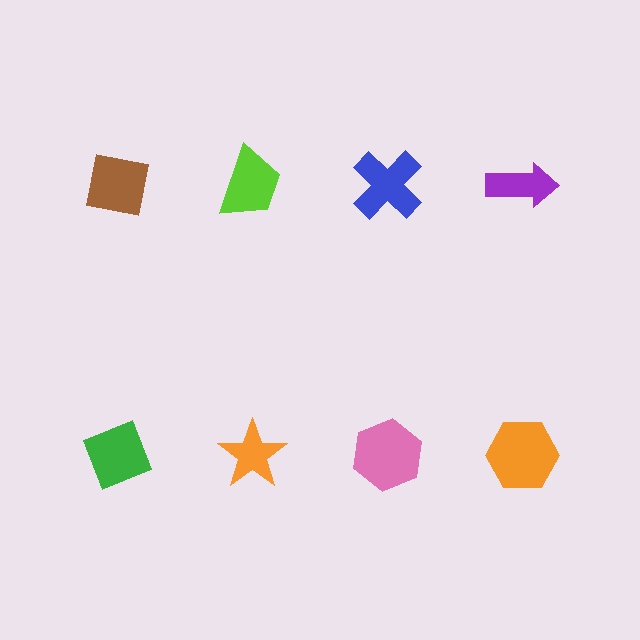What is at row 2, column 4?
An orange hexagon.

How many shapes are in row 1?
4 shapes.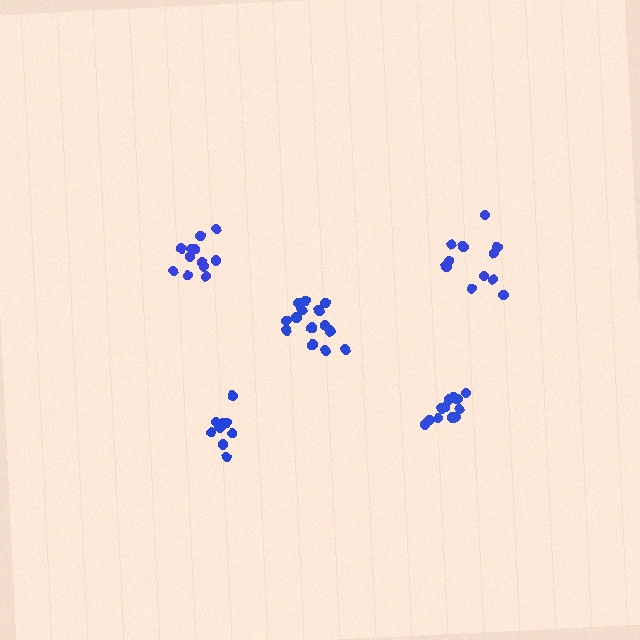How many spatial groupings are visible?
There are 5 spatial groupings.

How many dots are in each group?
Group 1: 11 dots, Group 2: 15 dots, Group 3: 12 dots, Group 4: 12 dots, Group 5: 11 dots (61 total).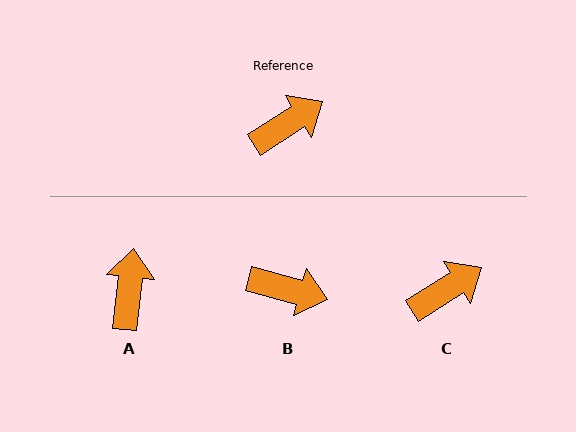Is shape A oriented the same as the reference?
No, it is off by about 51 degrees.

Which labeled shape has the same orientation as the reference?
C.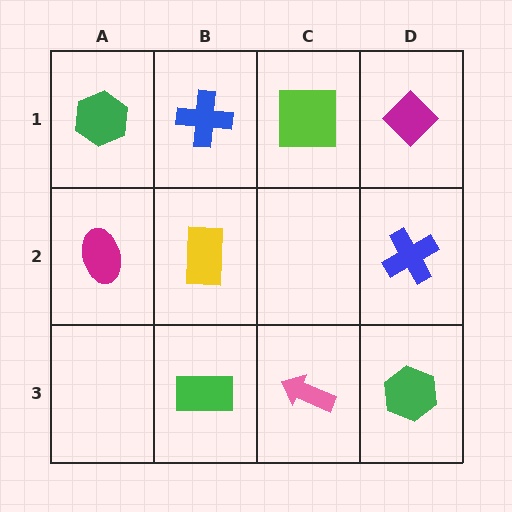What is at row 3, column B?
A green rectangle.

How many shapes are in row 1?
4 shapes.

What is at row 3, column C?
A pink arrow.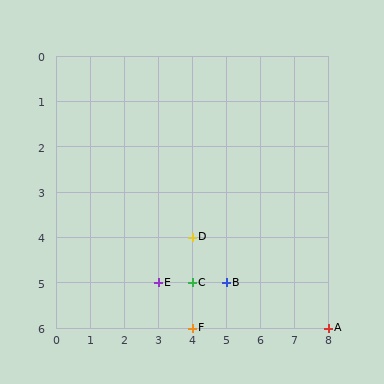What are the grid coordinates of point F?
Point F is at grid coordinates (4, 6).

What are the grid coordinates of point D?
Point D is at grid coordinates (4, 4).